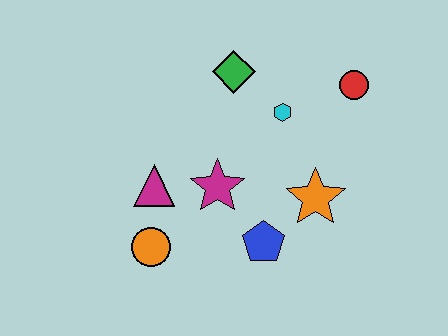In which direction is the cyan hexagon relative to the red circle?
The cyan hexagon is to the left of the red circle.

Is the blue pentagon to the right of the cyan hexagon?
No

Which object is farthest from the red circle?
The orange circle is farthest from the red circle.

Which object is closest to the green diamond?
The cyan hexagon is closest to the green diamond.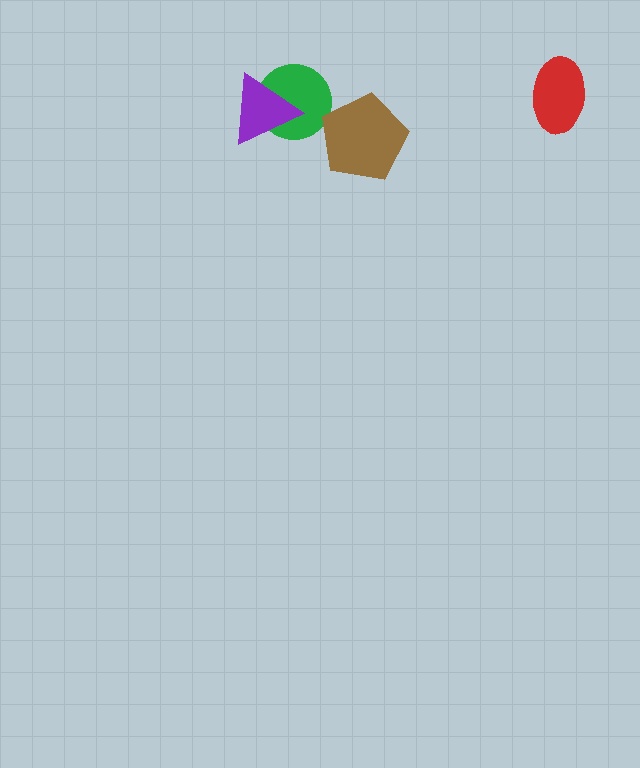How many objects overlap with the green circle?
1 object overlaps with the green circle.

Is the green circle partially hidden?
Yes, it is partially covered by another shape.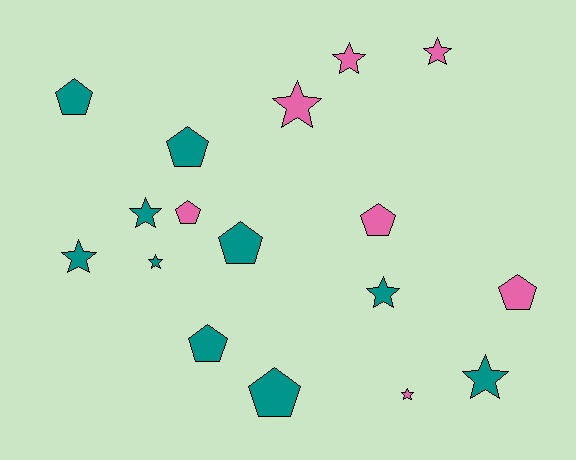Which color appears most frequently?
Teal, with 10 objects.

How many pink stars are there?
There are 4 pink stars.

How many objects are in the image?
There are 17 objects.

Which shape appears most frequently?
Star, with 9 objects.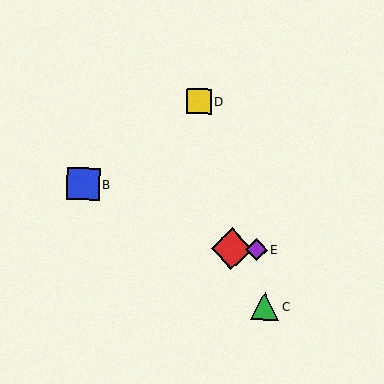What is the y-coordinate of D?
Object D is at y≈102.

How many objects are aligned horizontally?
2 objects (A, E) are aligned horizontally.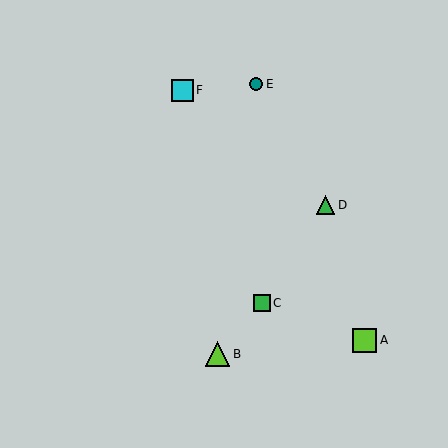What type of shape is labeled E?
Shape E is a teal circle.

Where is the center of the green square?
The center of the green square is at (262, 303).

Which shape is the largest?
The lime square (labeled A) is the largest.